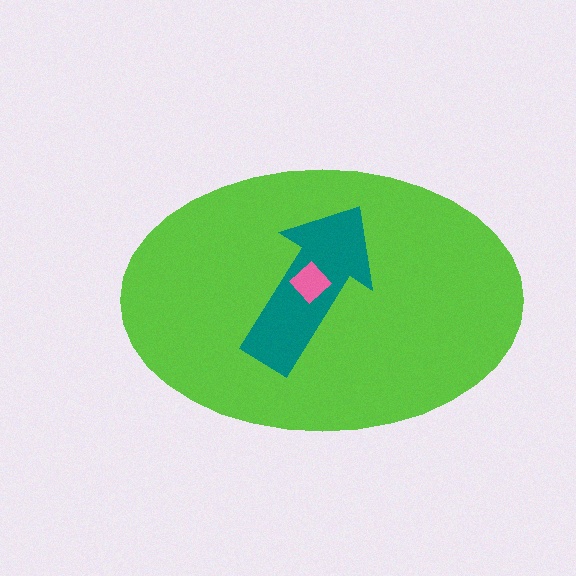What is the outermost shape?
The lime ellipse.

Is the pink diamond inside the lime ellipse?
Yes.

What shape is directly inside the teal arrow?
The pink diamond.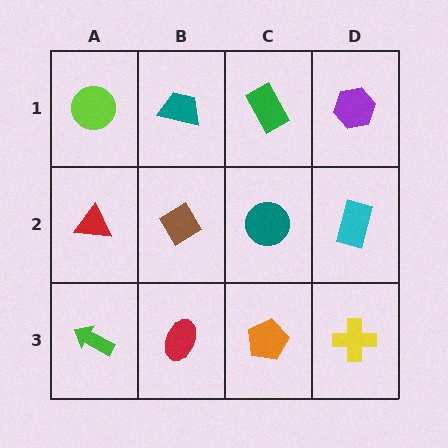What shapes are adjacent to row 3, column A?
A red triangle (row 2, column A), a red ellipse (row 3, column B).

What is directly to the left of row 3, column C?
A red ellipse.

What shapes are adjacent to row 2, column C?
A green rectangle (row 1, column C), an orange pentagon (row 3, column C), a brown diamond (row 2, column B), a cyan rectangle (row 2, column D).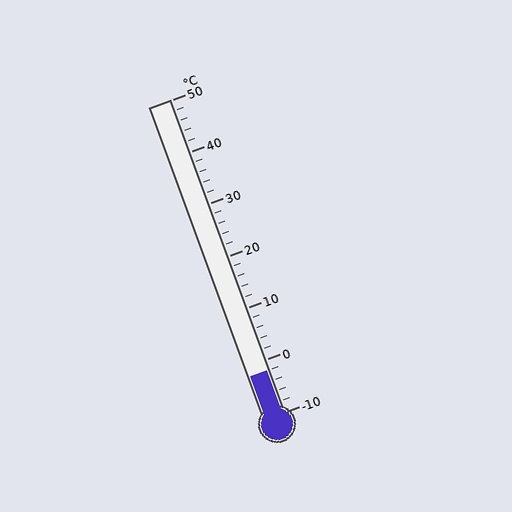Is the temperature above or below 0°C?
The temperature is below 0°C.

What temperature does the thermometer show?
The thermometer shows approximately -2°C.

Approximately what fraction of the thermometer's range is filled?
The thermometer is filled to approximately 15% of its range.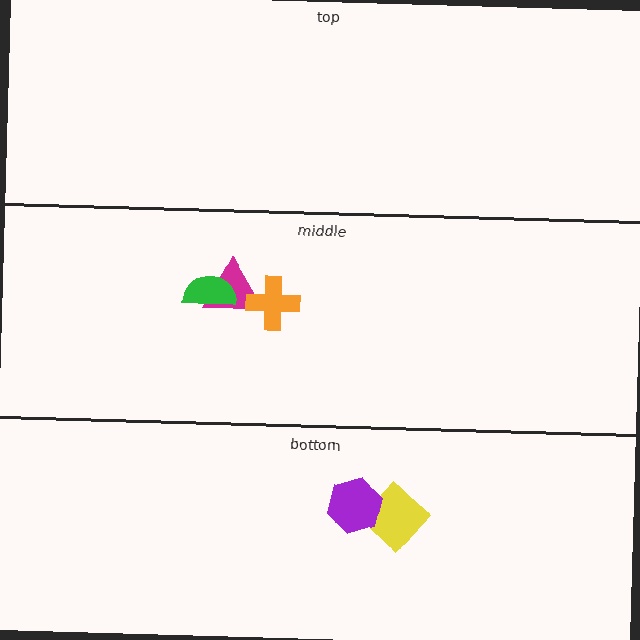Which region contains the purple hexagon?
The bottom region.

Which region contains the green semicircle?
The middle region.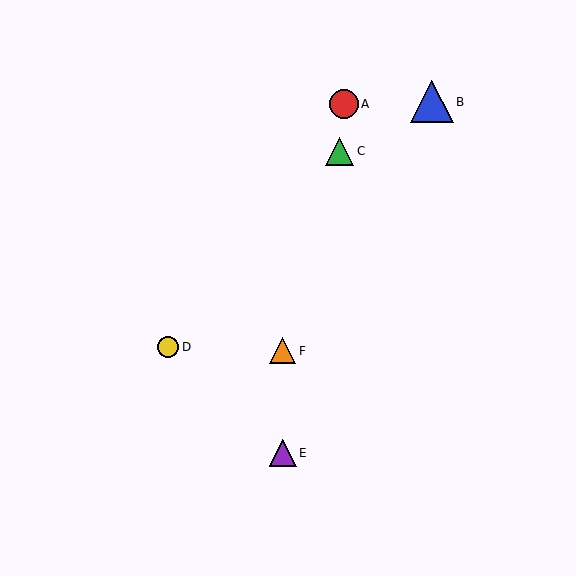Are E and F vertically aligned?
Yes, both are at x≈283.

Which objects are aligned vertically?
Objects E, F are aligned vertically.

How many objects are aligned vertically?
2 objects (E, F) are aligned vertically.